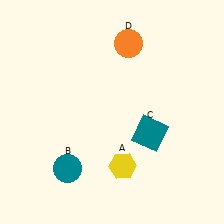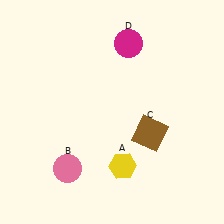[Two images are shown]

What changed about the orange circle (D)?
In Image 1, D is orange. In Image 2, it changed to magenta.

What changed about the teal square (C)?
In Image 1, C is teal. In Image 2, it changed to brown.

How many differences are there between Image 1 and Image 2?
There are 3 differences between the two images.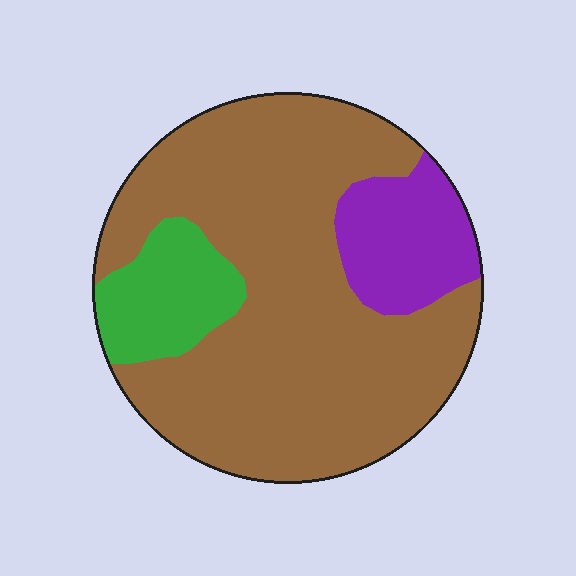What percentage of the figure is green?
Green covers about 10% of the figure.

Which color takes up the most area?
Brown, at roughly 75%.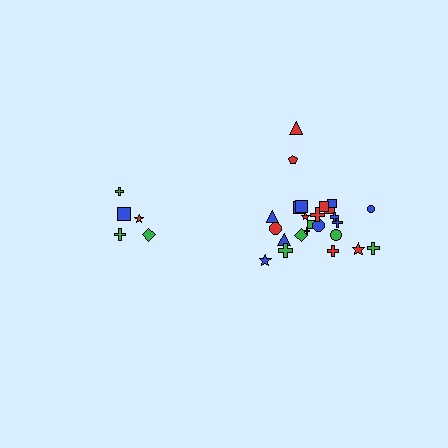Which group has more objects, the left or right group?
The right group.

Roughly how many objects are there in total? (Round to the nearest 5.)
Roughly 30 objects in total.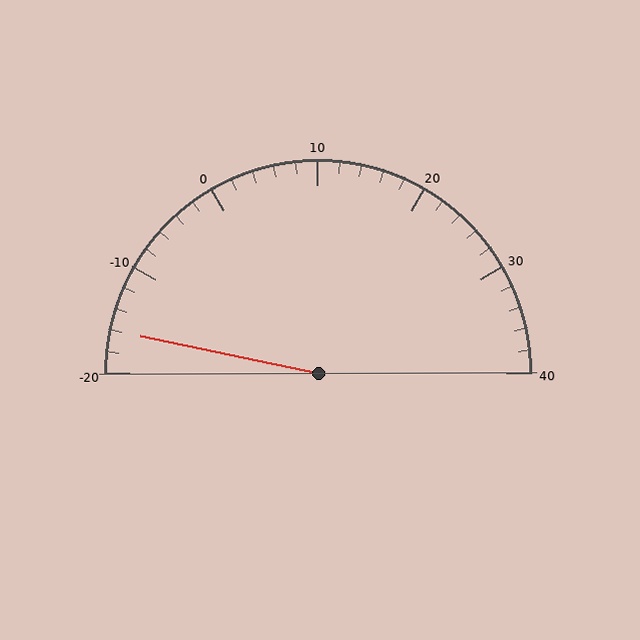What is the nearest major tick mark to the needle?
The nearest major tick mark is -20.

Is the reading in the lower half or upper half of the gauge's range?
The reading is in the lower half of the range (-20 to 40).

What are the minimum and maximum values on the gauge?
The gauge ranges from -20 to 40.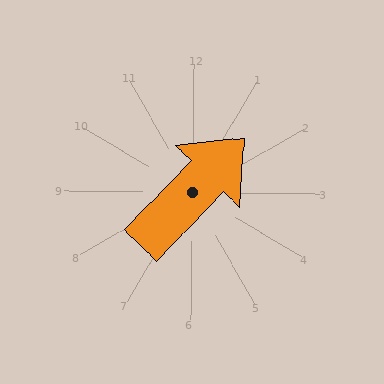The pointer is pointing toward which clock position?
Roughly 1 o'clock.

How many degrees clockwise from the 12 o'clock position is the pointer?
Approximately 43 degrees.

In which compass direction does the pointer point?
Northeast.